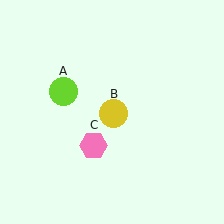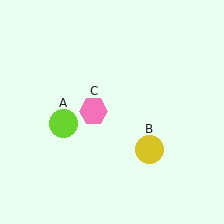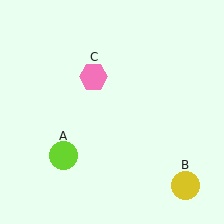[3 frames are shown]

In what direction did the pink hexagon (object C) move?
The pink hexagon (object C) moved up.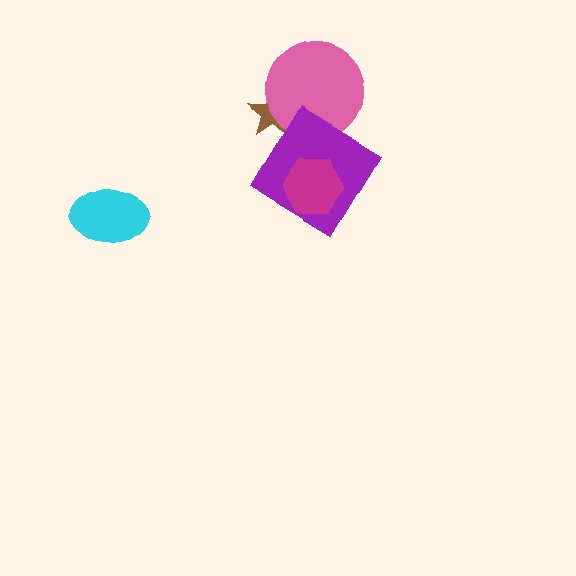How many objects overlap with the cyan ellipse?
0 objects overlap with the cyan ellipse.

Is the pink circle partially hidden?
Yes, it is partially covered by another shape.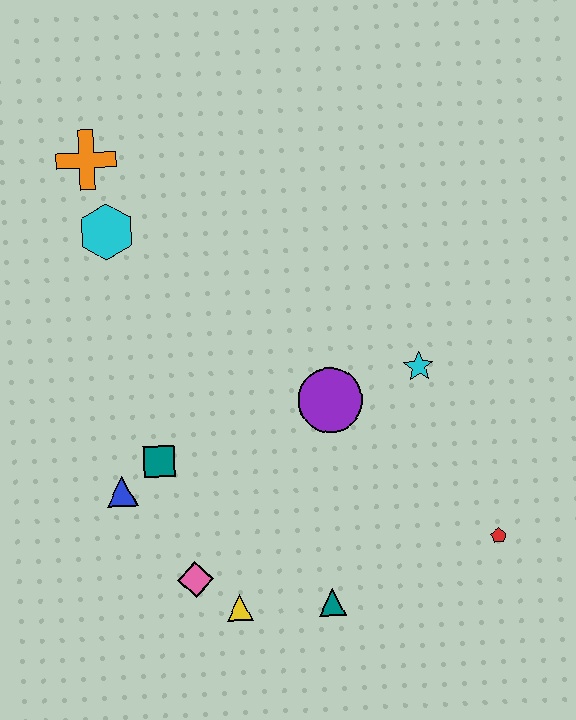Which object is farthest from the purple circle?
The orange cross is farthest from the purple circle.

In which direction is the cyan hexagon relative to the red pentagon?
The cyan hexagon is to the left of the red pentagon.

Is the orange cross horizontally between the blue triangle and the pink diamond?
No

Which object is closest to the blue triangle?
The teal square is closest to the blue triangle.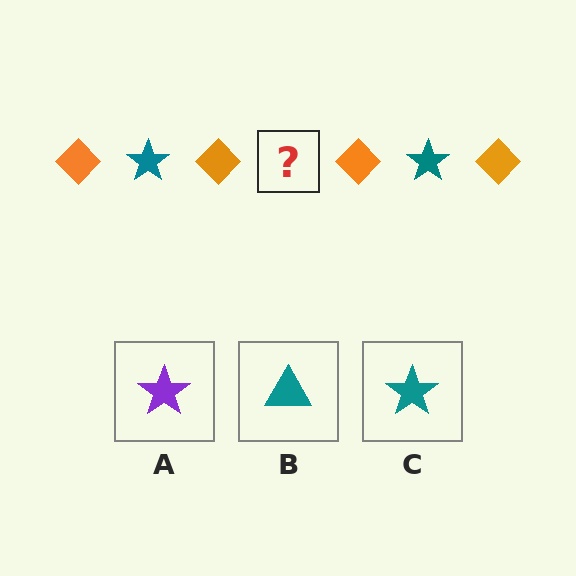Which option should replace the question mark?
Option C.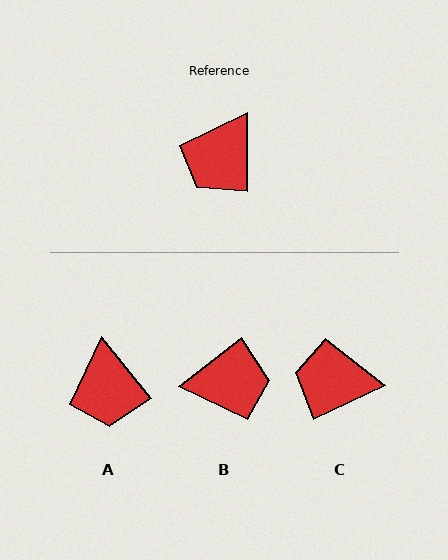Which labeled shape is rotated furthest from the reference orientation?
B, about 128 degrees away.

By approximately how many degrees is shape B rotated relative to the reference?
Approximately 128 degrees counter-clockwise.